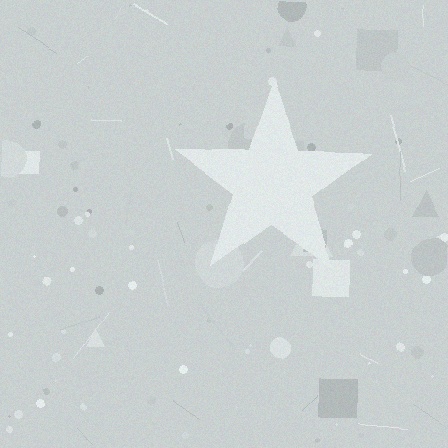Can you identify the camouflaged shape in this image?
The camouflaged shape is a star.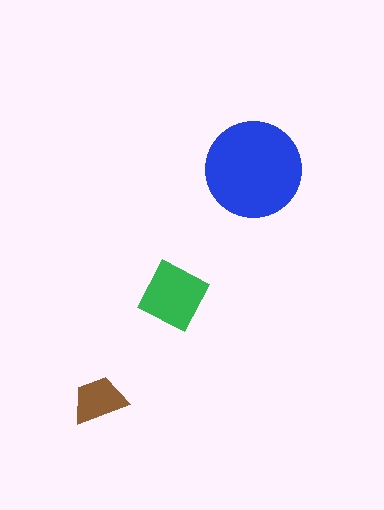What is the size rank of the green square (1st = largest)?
2nd.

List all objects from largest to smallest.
The blue circle, the green square, the brown trapezoid.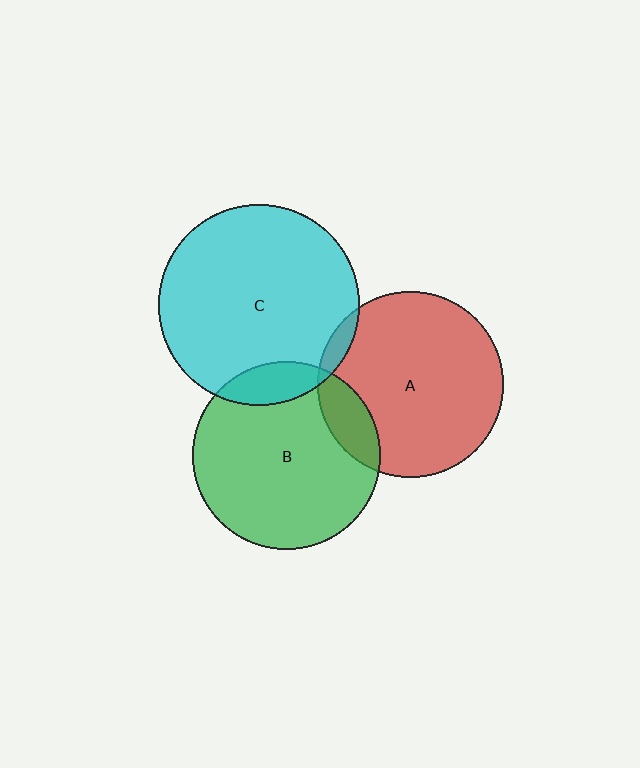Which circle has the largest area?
Circle C (cyan).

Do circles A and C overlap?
Yes.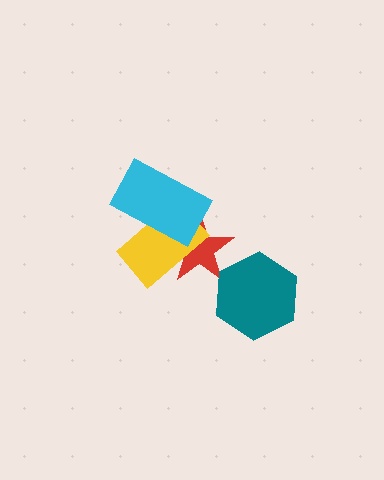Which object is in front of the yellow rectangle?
The cyan rectangle is in front of the yellow rectangle.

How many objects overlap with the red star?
2 objects overlap with the red star.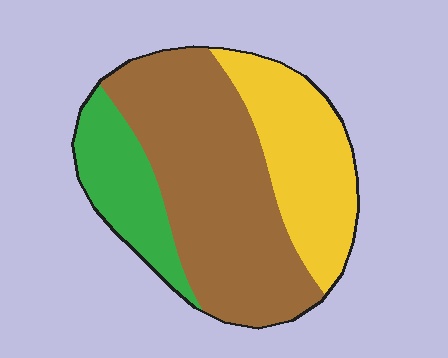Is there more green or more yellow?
Yellow.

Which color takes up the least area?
Green, at roughly 20%.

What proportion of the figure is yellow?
Yellow covers 29% of the figure.